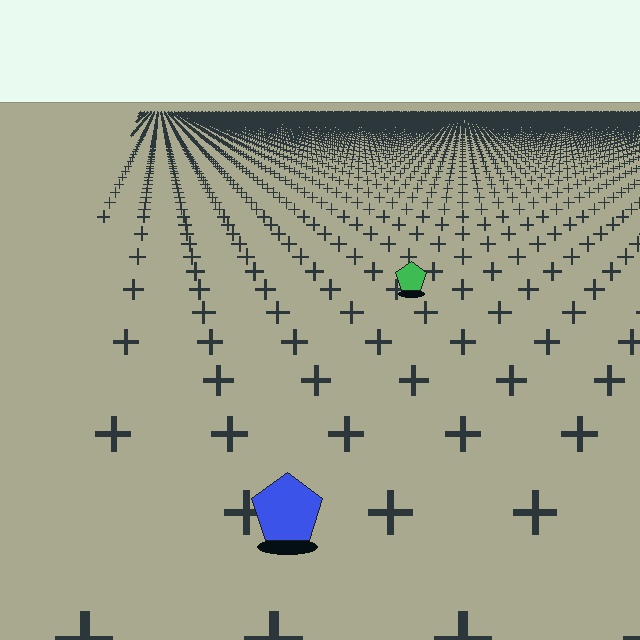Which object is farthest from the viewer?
The green pentagon is farthest from the viewer. It appears smaller and the ground texture around it is denser.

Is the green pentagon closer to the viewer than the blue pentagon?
No. The blue pentagon is closer — you can tell from the texture gradient: the ground texture is coarser near it.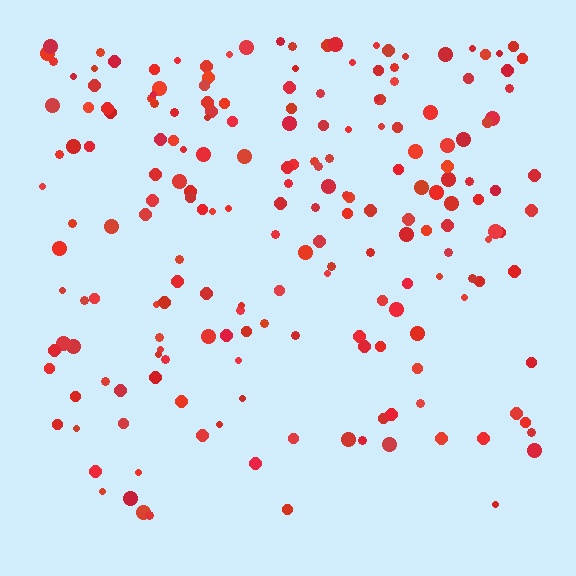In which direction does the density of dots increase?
From bottom to top, with the top side densest.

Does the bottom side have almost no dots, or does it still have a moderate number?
Still a moderate number, just noticeably fewer than the top.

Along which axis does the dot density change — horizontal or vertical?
Vertical.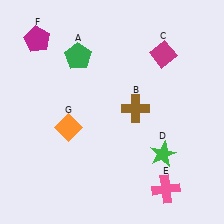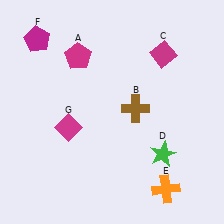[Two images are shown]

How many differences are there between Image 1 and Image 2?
There are 3 differences between the two images.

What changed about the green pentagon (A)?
In Image 1, A is green. In Image 2, it changed to magenta.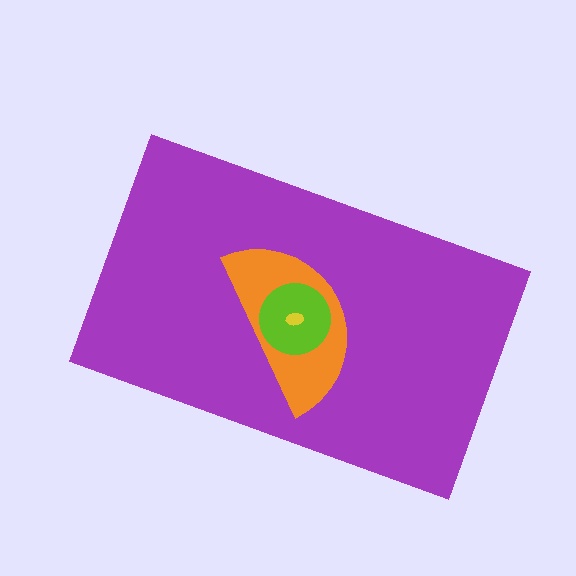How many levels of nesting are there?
4.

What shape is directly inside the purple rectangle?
The orange semicircle.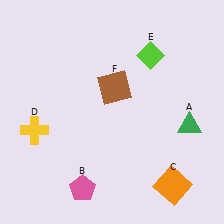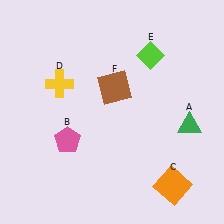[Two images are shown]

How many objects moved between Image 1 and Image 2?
2 objects moved between the two images.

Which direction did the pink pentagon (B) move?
The pink pentagon (B) moved up.